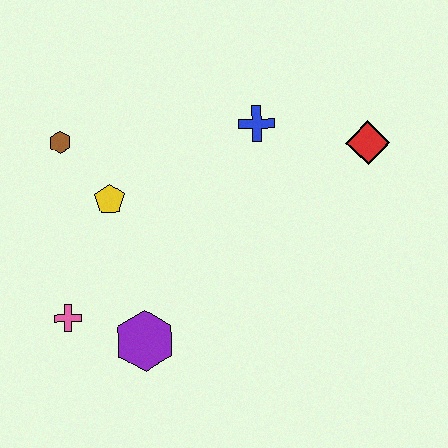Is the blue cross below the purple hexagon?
No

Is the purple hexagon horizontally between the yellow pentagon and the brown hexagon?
No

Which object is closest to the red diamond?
The blue cross is closest to the red diamond.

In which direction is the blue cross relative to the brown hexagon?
The blue cross is to the right of the brown hexagon.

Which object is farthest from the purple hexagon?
The red diamond is farthest from the purple hexagon.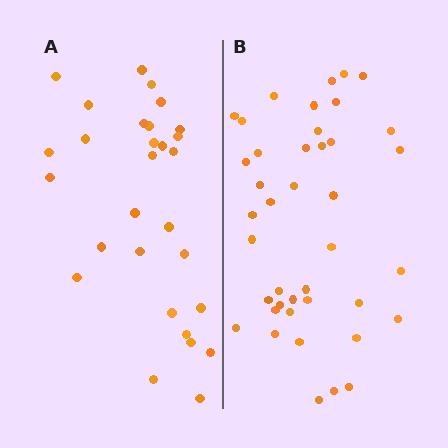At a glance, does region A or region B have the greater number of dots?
Region B (the right region) has more dots.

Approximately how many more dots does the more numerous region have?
Region B has roughly 12 or so more dots than region A.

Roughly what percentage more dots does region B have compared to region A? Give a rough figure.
About 40% more.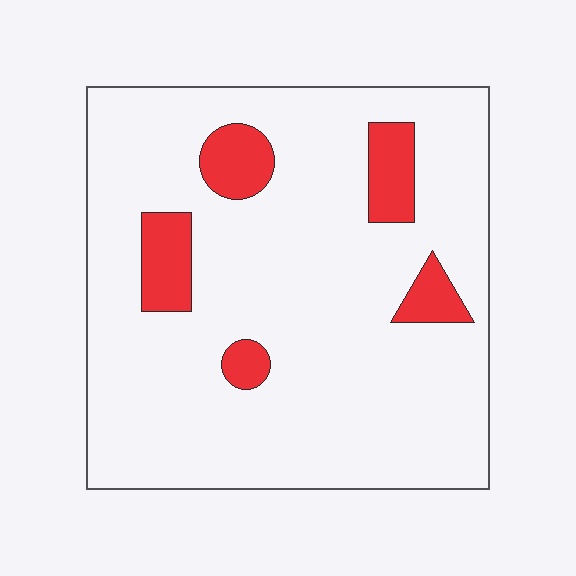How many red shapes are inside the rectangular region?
5.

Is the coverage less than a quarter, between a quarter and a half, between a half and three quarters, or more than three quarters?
Less than a quarter.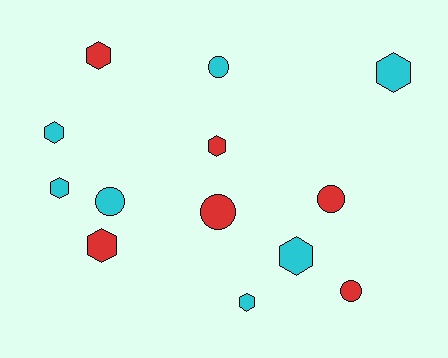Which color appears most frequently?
Cyan, with 7 objects.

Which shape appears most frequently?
Hexagon, with 8 objects.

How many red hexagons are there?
There are 3 red hexagons.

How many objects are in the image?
There are 13 objects.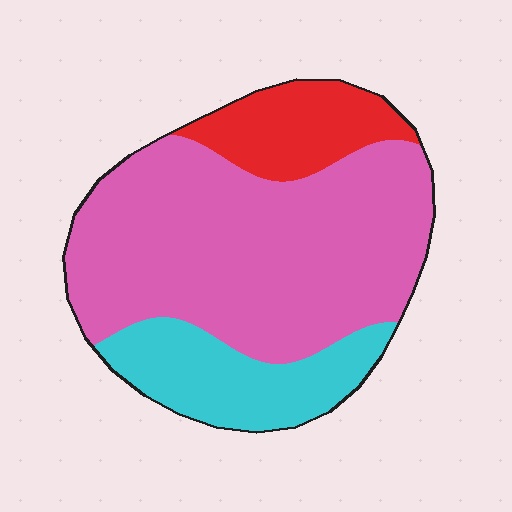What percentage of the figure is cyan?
Cyan covers about 20% of the figure.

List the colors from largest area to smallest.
From largest to smallest: pink, cyan, red.